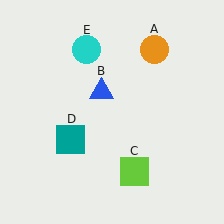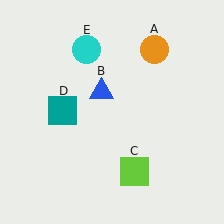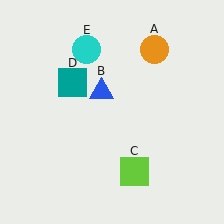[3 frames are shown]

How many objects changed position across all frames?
1 object changed position: teal square (object D).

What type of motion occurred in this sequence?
The teal square (object D) rotated clockwise around the center of the scene.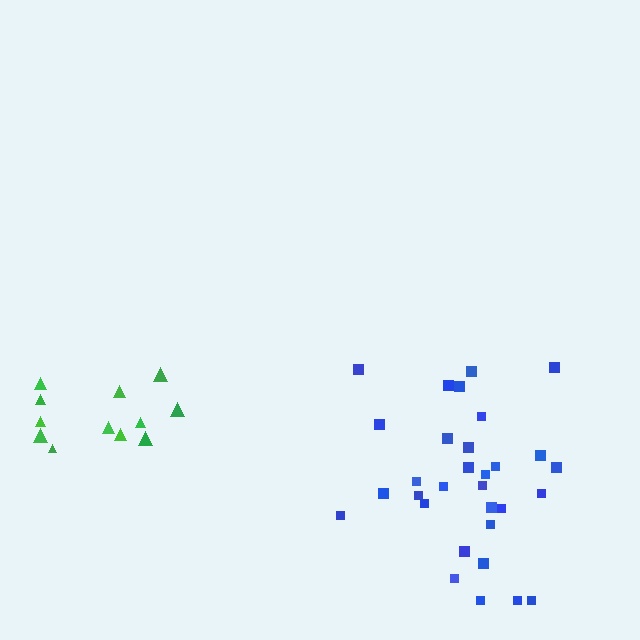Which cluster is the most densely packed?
Blue.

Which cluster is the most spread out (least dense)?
Green.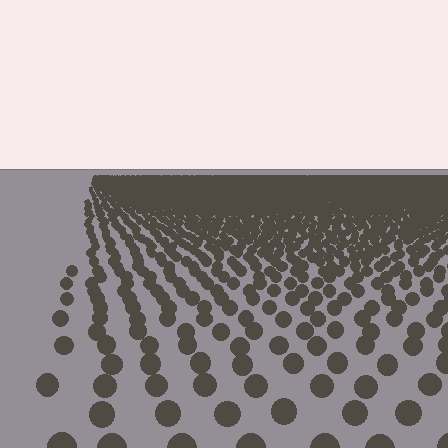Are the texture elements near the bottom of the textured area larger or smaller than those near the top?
Larger. Near the bottom, elements are closer to the viewer and appear at a bigger on-screen size.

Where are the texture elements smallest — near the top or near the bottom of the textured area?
Near the top.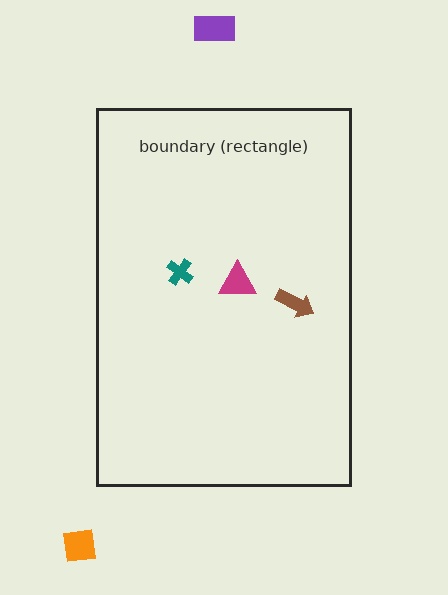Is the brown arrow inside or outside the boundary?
Inside.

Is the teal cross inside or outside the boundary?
Inside.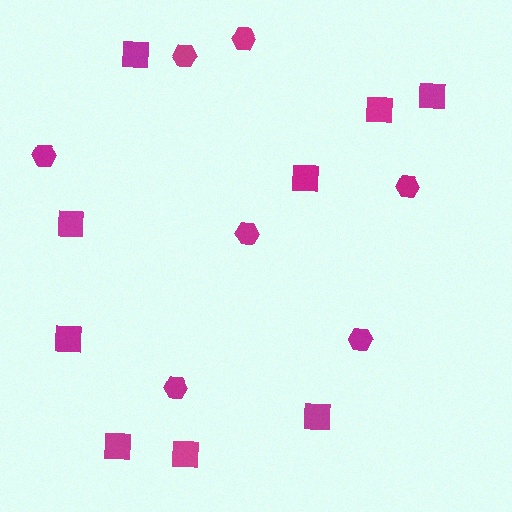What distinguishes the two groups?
There are 2 groups: one group of hexagons (7) and one group of squares (9).